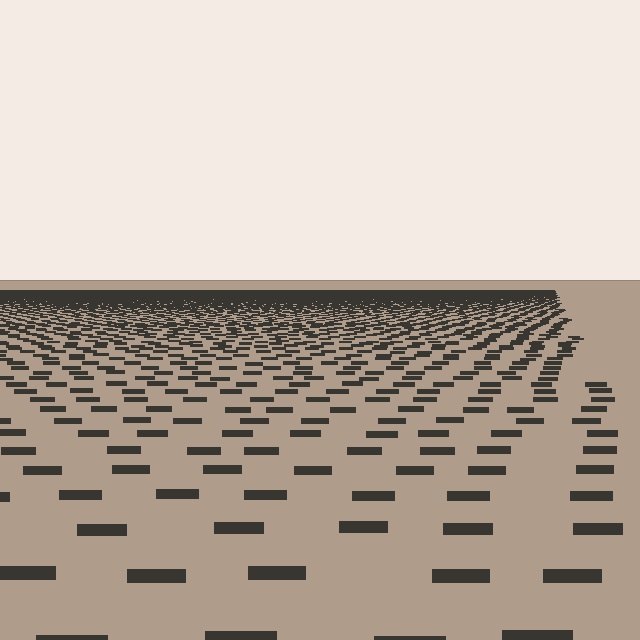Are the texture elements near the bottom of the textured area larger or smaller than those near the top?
Larger. Near the bottom, elements are closer to the viewer and appear at a bigger on-screen size.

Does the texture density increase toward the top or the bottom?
Density increases toward the top.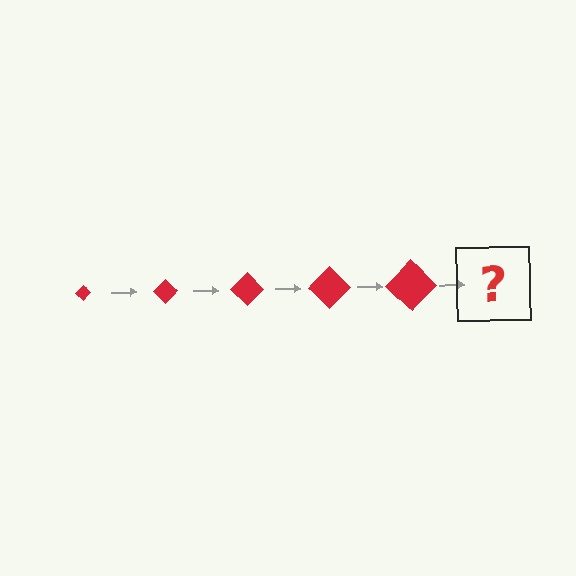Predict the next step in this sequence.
The next step is a red diamond, larger than the previous one.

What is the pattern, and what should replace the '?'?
The pattern is that the diamond gets progressively larger each step. The '?' should be a red diamond, larger than the previous one.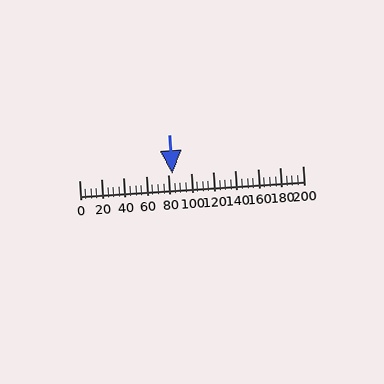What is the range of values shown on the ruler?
The ruler shows values from 0 to 200.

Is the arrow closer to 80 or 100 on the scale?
The arrow is closer to 80.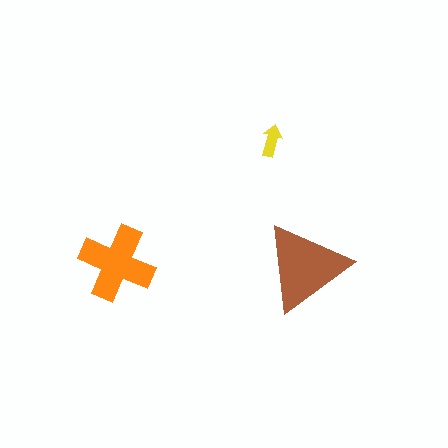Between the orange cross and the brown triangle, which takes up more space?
The brown triangle.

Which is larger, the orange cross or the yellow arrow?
The orange cross.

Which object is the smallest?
The yellow arrow.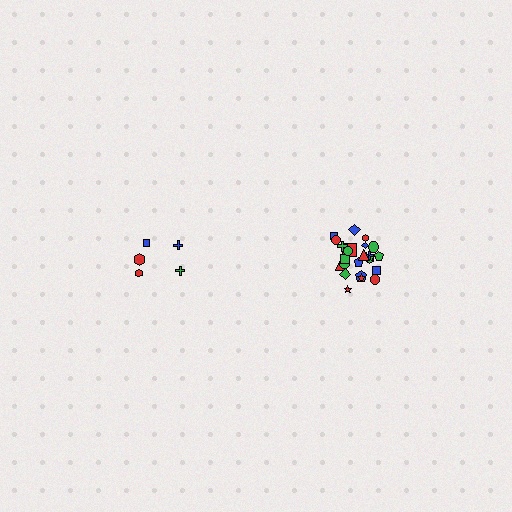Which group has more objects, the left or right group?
The right group.